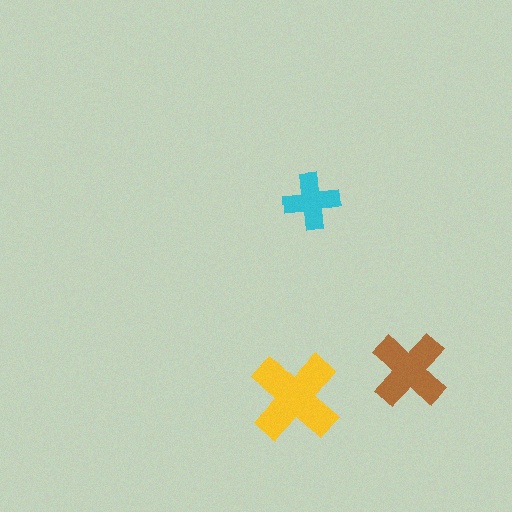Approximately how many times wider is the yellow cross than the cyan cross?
About 1.5 times wider.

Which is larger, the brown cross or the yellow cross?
The yellow one.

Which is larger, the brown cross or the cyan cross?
The brown one.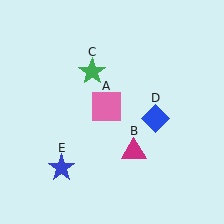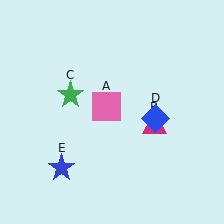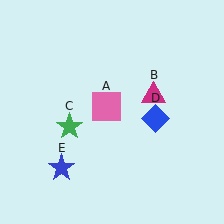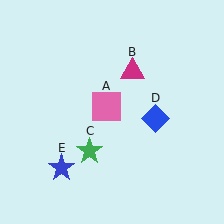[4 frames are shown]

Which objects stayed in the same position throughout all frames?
Pink square (object A) and blue diamond (object D) and blue star (object E) remained stationary.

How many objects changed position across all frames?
2 objects changed position: magenta triangle (object B), green star (object C).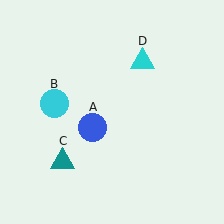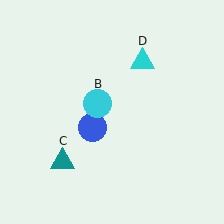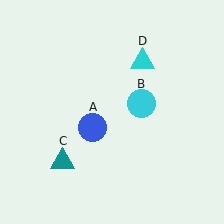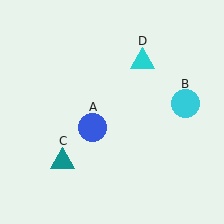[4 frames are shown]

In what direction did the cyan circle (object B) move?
The cyan circle (object B) moved right.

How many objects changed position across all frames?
1 object changed position: cyan circle (object B).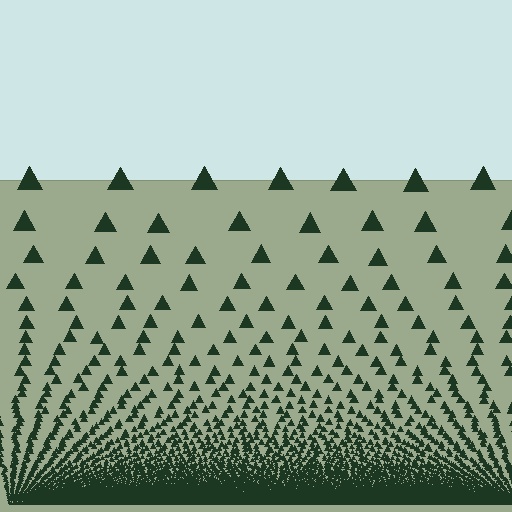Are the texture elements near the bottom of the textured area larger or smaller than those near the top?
Smaller. The gradient is inverted — elements near the bottom are smaller and denser.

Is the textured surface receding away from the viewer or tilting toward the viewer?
The surface appears to tilt toward the viewer. Texture elements get larger and sparser toward the top.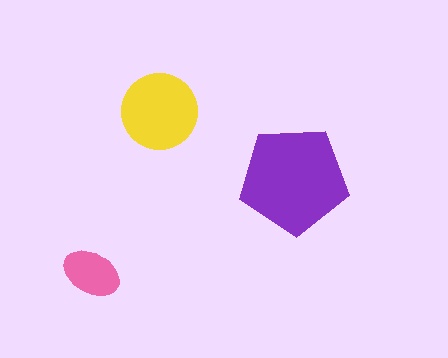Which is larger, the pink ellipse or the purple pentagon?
The purple pentagon.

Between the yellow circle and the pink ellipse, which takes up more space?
The yellow circle.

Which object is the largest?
The purple pentagon.